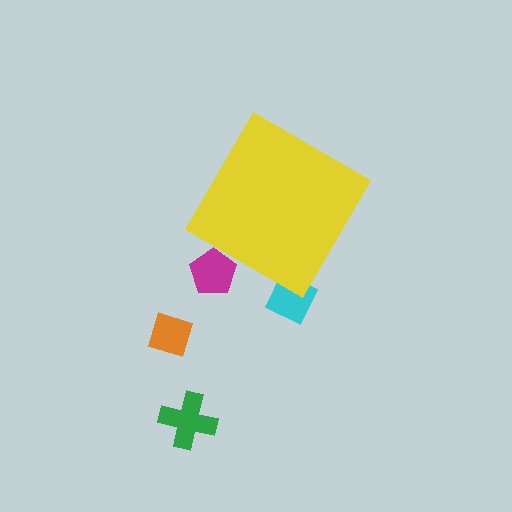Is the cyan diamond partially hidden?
Yes, the cyan diamond is partially hidden behind the yellow diamond.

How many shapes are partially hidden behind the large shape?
2 shapes are partially hidden.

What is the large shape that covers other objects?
A yellow diamond.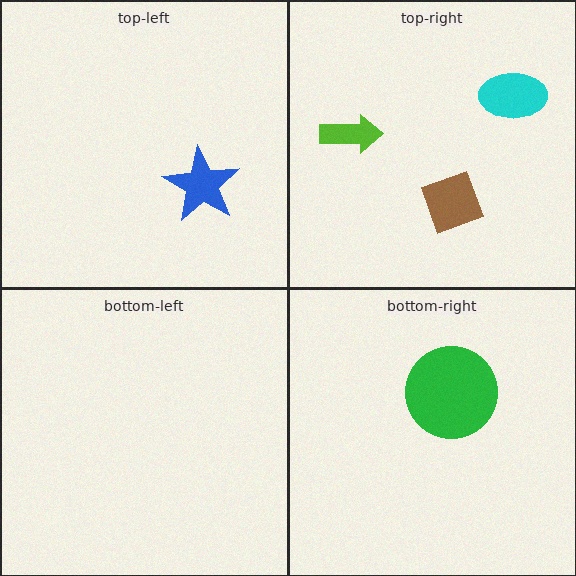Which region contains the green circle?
The bottom-right region.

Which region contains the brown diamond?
The top-right region.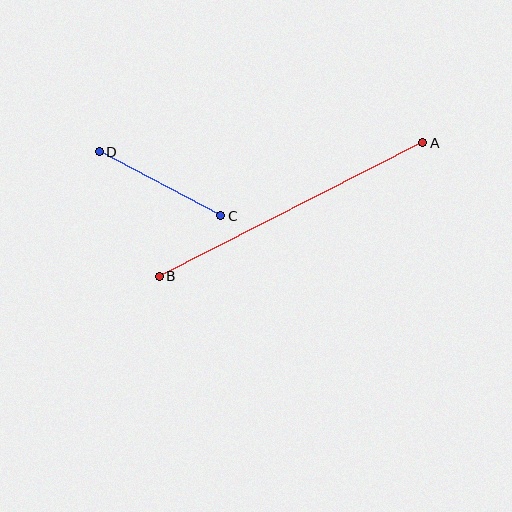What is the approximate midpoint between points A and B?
The midpoint is at approximately (291, 210) pixels.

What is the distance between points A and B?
The distance is approximately 295 pixels.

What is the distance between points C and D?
The distance is approximately 137 pixels.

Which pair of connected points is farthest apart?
Points A and B are farthest apart.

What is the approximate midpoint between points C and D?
The midpoint is at approximately (160, 184) pixels.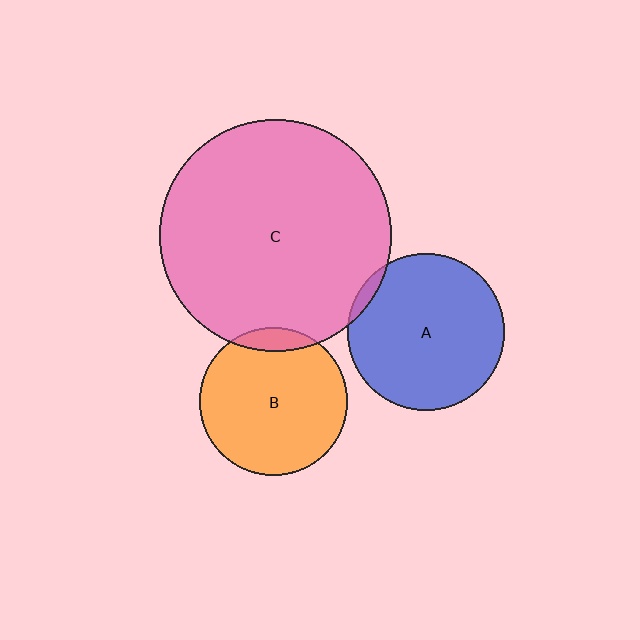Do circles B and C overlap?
Yes.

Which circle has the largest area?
Circle C (pink).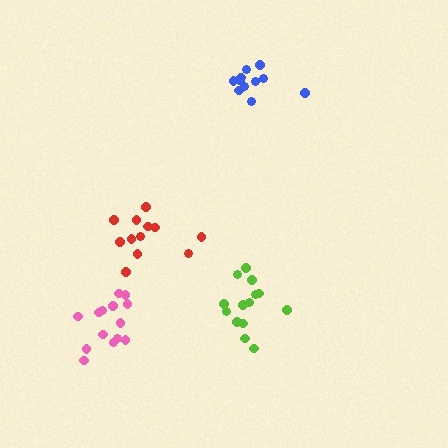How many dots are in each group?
Group 1: 14 dots, Group 2: 14 dots, Group 3: 12 dots, Group 4: 11 dots (51 total).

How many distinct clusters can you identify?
There are 4 distinct clusters.